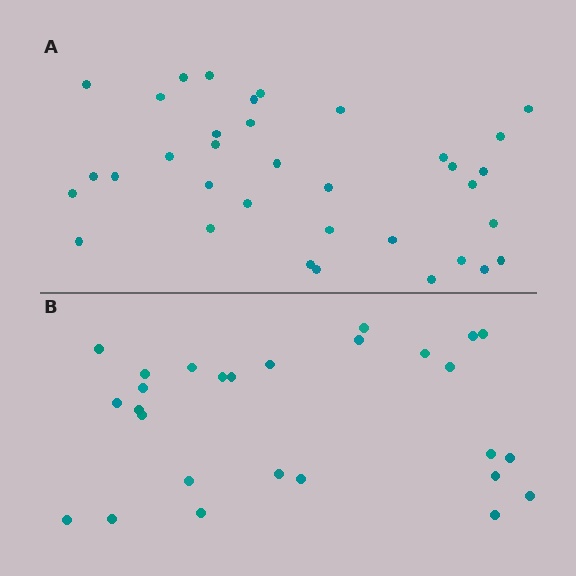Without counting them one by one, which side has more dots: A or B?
Region A (the top region) has more dots.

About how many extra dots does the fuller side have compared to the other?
Region A has roughly 8 or so more dots than region B.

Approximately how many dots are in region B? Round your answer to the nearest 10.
About 30 dots. (The exact count is 27, which rounds to 30.)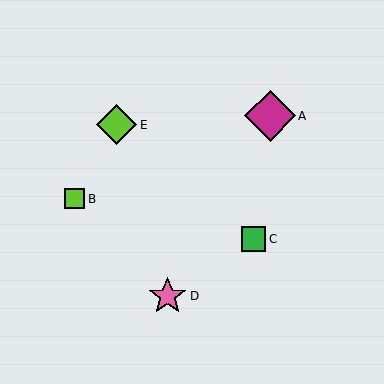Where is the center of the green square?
The center of the green square is at (254, 239).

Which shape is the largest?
The magenta diamond (labeled A) is the largest.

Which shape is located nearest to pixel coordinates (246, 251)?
The green square (labeled C) at (254, 239) is nearest to that location.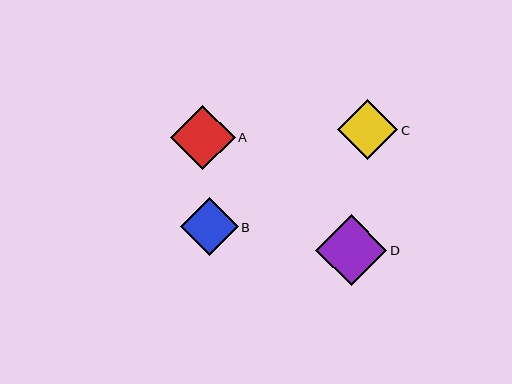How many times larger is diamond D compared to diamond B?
Diamond D is approximately 1.2 times the size of diamond B.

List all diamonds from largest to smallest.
From largest to smallest: D, A, C, B.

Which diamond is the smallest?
Diamond B is the smallest with a size of approximately 58 pixels.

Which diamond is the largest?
Diamond D is the largest with a size of approximately 71 pixels.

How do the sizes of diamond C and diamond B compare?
Diamond C and diamond B are approximately the same size.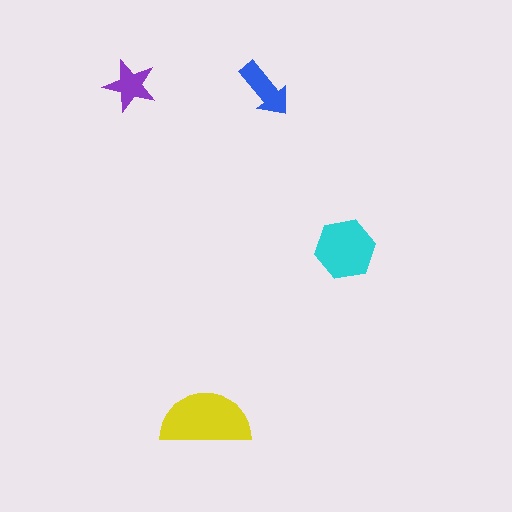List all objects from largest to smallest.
The yellow semicircle, the cyan hexagon, the blue arrow, the purple star.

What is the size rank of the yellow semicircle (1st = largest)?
1st.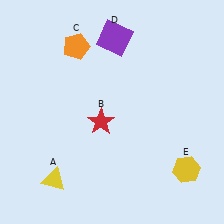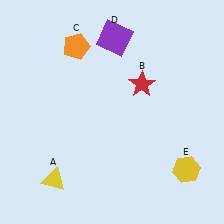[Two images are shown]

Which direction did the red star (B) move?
The red star (B) moved right.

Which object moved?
The red star (B) moved right.